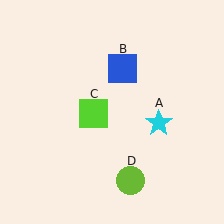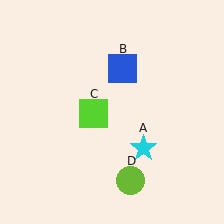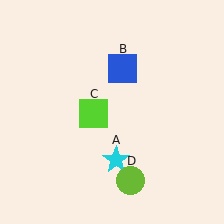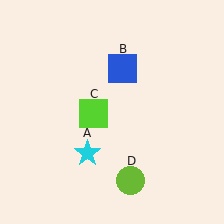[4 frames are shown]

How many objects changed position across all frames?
1 object changed position: cyan star (object A).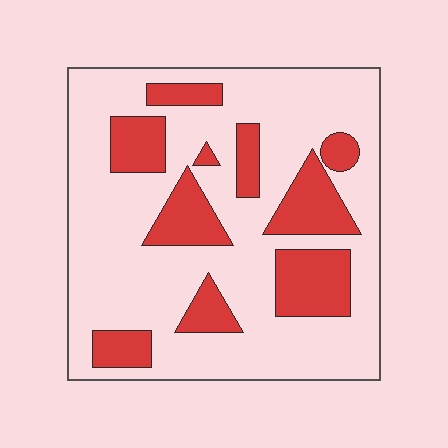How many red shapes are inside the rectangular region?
10.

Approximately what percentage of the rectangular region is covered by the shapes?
Approximately 25%.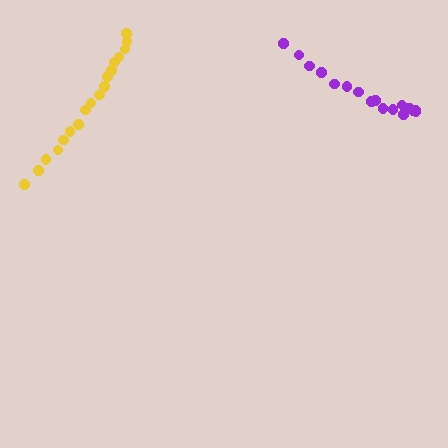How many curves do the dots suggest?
There are 2 distinct paths.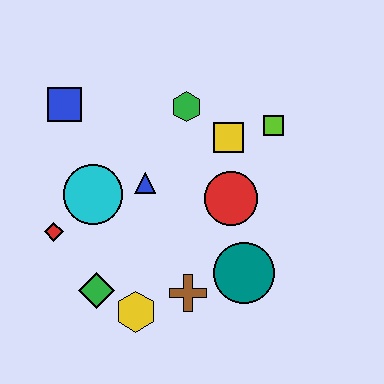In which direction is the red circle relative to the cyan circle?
The red circle is to the right of the cyan circle.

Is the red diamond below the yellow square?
Yes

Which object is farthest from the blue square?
The teal circle is farthest from the blue square.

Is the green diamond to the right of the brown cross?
No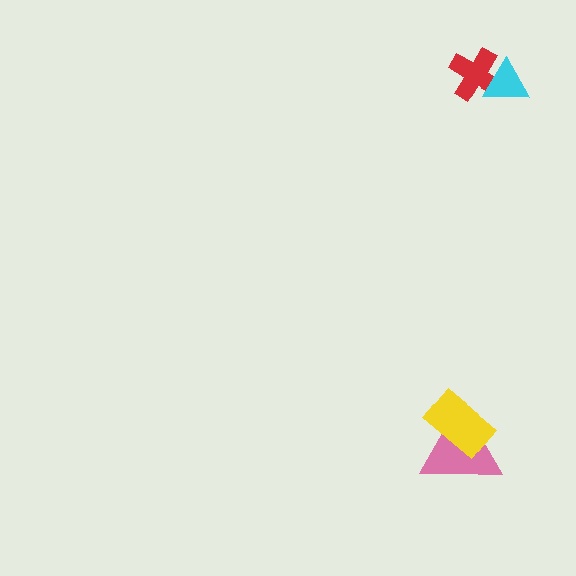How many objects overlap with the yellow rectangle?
1 object overlaps with the yellow rectangle.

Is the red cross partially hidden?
Yes, it is partially covered by another shape.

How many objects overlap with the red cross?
1 object overlaps with the red cross.